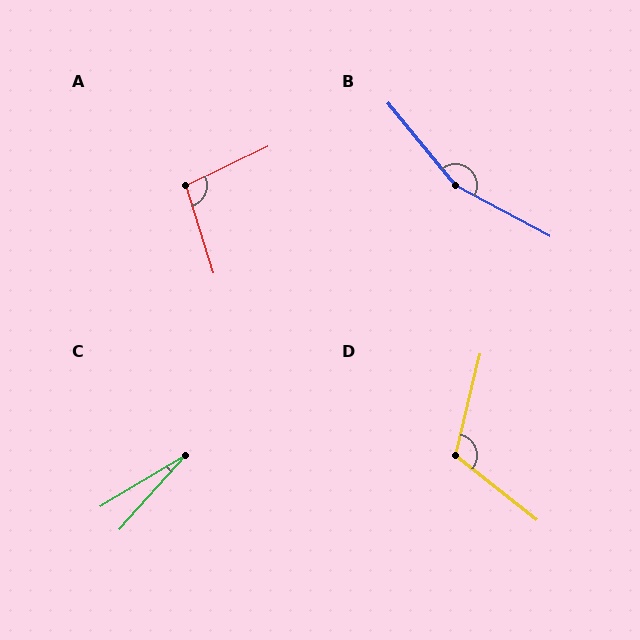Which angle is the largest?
B, at approximately 158 degrees.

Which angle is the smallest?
C, at approximately 17 degrees.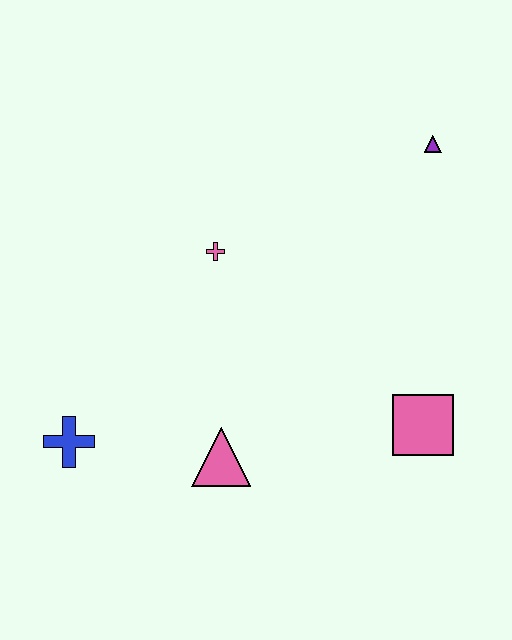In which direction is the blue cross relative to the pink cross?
The blue cross is below the pink cross.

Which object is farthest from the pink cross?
The pink square is farthest from the pink cross.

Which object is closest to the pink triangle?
The blue cross is closest to the pink triangle.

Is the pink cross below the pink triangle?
No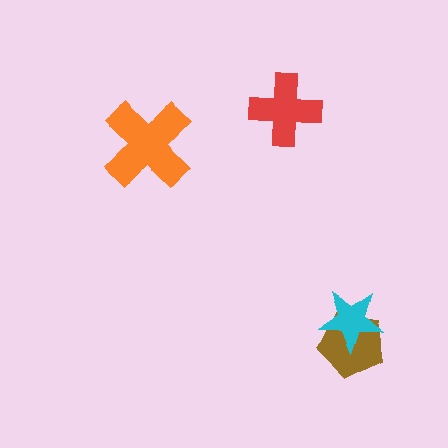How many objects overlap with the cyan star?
1 object overlaps with the cyan star.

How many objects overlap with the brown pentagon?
1 object overlaps with the brown pentagon.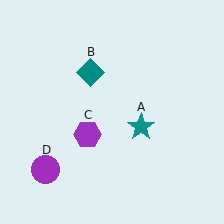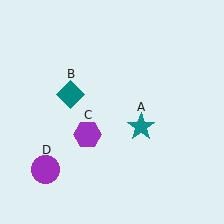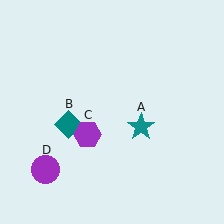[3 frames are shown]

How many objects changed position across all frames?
1 object changed position: teal diamond (object B).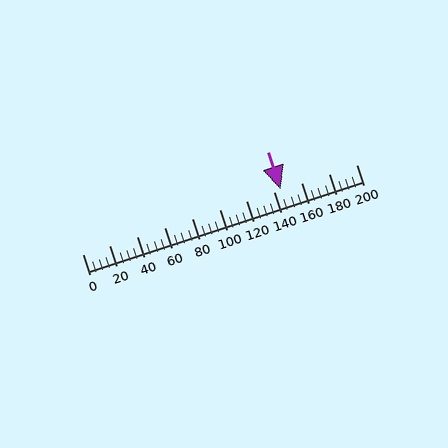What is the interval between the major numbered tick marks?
The major tick marks are spaced 20 units apart.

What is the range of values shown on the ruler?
The ruler shows values from 0 to 200.